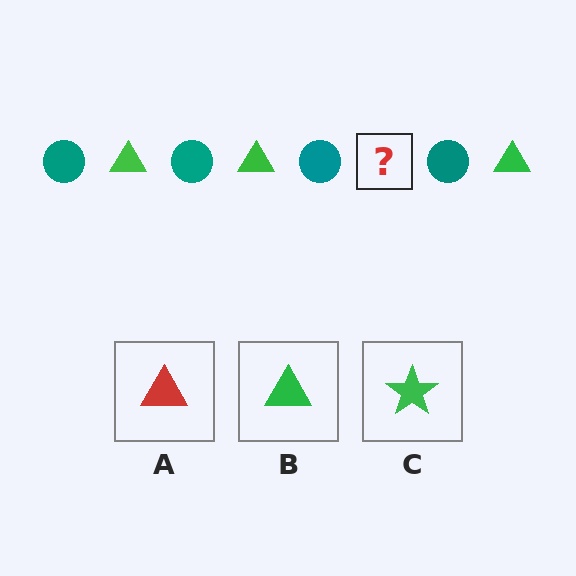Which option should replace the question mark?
Option B.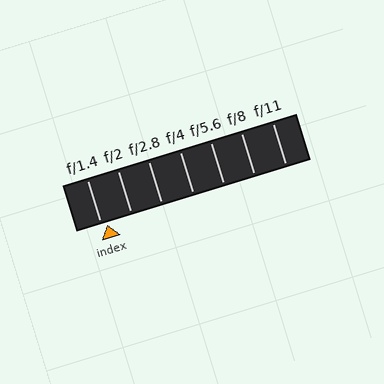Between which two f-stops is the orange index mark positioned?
The index mark is between f/1.4 and f/2.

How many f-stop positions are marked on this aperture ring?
There are 7 f-stop positions marked.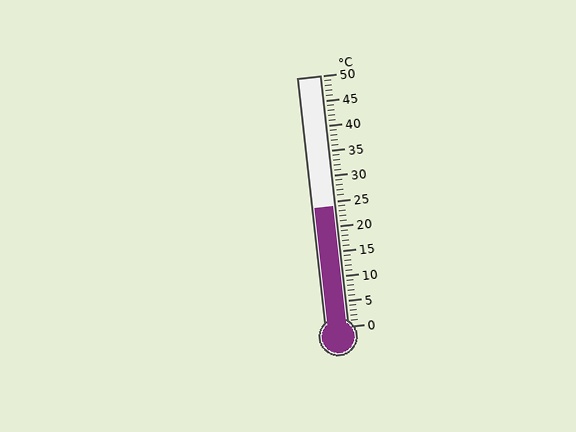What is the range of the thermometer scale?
The thermometer scale ranges from 0°C to 50°C.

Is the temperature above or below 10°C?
The temperature is above 10°C.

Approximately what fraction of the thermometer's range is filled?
The thermometer is filled to approximately 50% of its range.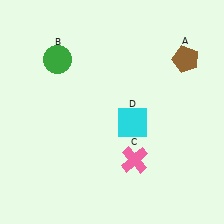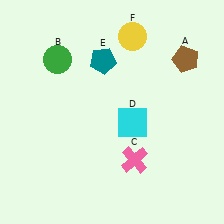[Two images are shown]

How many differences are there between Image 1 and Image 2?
There are 2 differences between the two images.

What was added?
A teal pentagon (E), a yellow circle (F) were added in Image 2.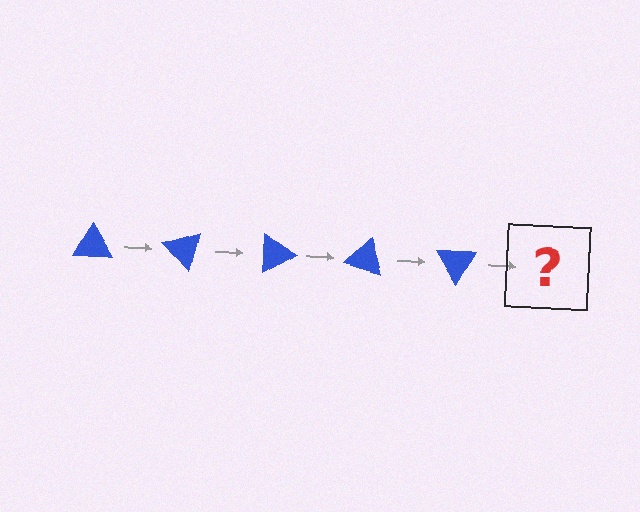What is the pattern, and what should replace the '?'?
The pattern is that the triangle rotates 45 degrees each step. The '?' should be a blue triangle rotated 225 degrees.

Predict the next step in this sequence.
The next step is a blue triangle rotated 225 degrees.